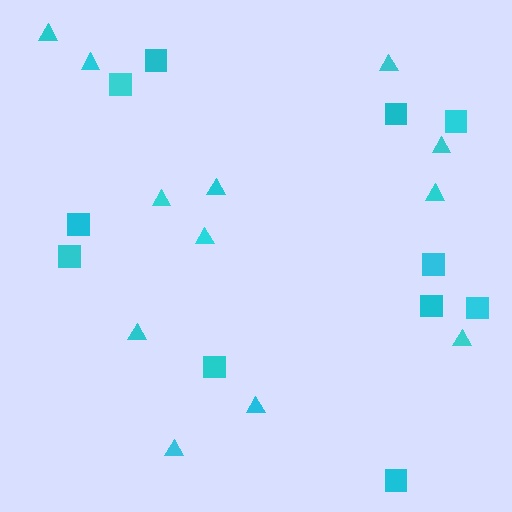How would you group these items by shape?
There are 2 groups: one group of triangles (12) and one group of squares (11).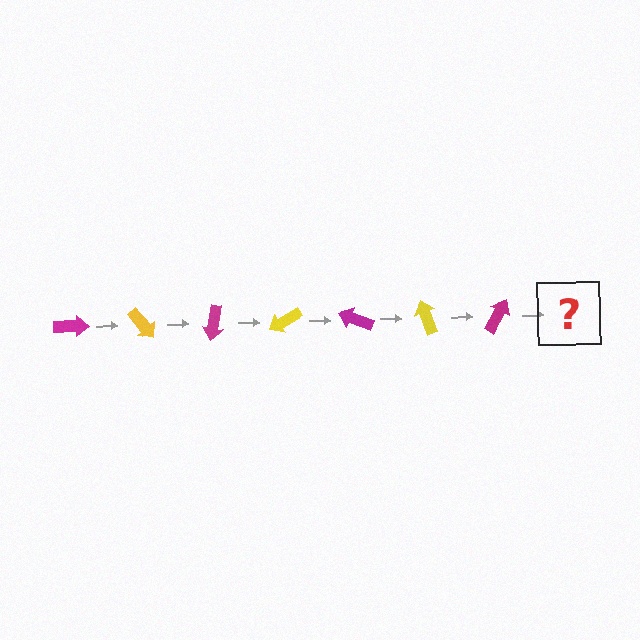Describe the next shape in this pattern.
It should be a yellow arrow, rotated 350 degrees from the start.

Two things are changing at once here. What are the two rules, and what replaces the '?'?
The two rules are that it rotates 50 degrees each step and the color cycles through magenta and yellow. The '?' should be a yellow arrow, rotated 350 degrees from the start.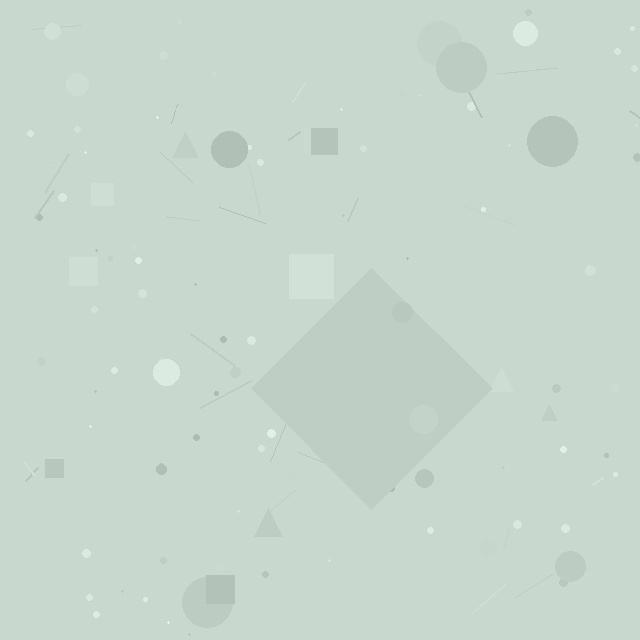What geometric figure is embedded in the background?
A diamond is embedded in the background.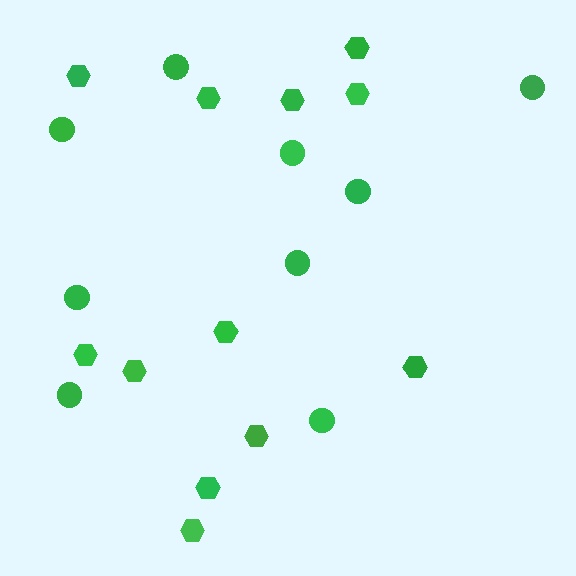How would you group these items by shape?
There are 2 groups: one group of circles (9) and one group of hexagons (12).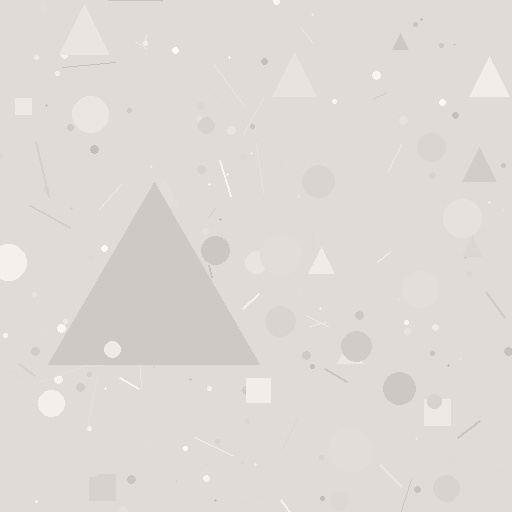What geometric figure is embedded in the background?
A triangle is embedded in the background.